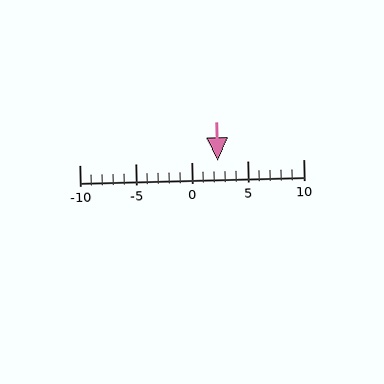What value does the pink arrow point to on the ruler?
The pink arrow points to approximately 2.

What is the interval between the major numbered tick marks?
The major tick marks are spaced 5 units apart.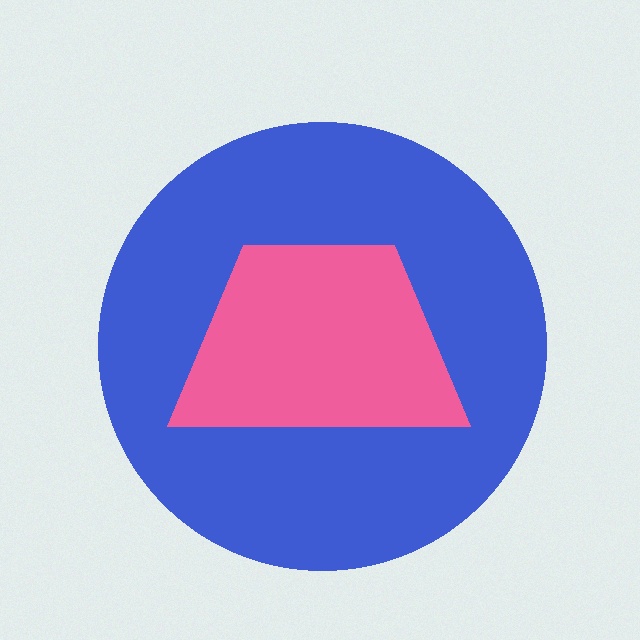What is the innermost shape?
The pink trapezoid.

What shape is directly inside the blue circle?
The pink trapezoid.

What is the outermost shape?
The blue circle.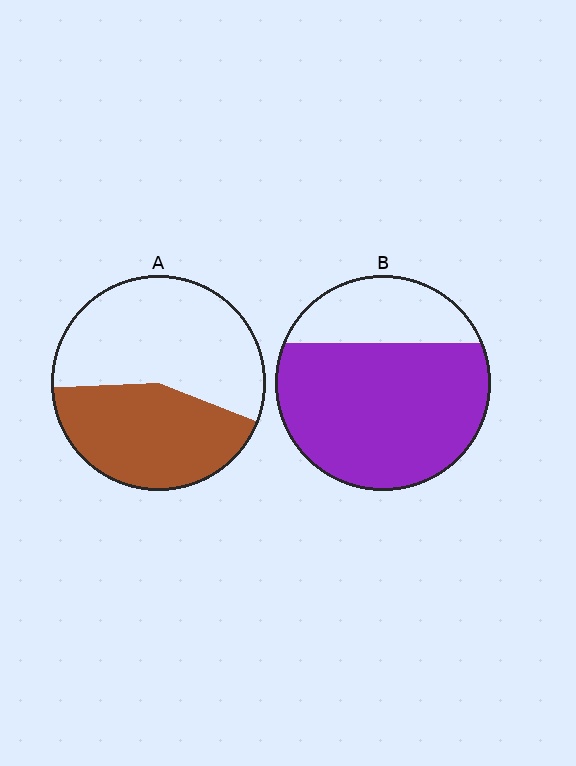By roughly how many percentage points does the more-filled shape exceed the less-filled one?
By roughly 30 percentage points (B over A).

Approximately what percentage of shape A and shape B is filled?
A is approximately 45% and B is approximately 75%.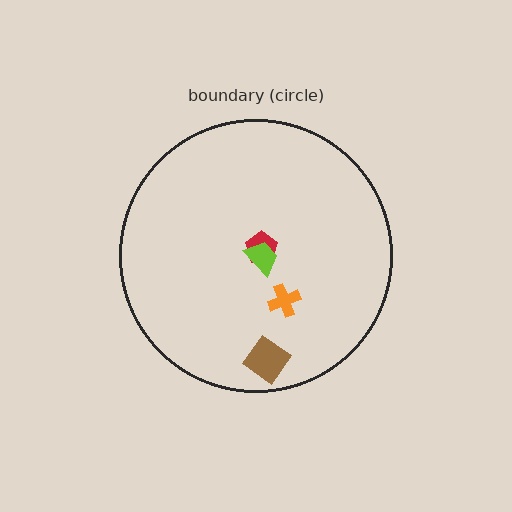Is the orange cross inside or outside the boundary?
Inside.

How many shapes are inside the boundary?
4 inside, 0 outside.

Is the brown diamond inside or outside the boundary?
Inside.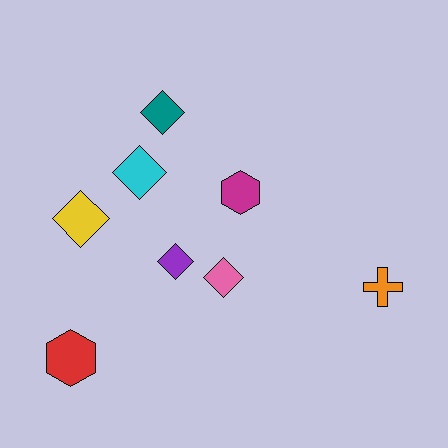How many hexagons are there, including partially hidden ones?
There are 2 hexagons.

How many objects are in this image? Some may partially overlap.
There are 8 objects.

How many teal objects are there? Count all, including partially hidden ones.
There is 1 teal object.